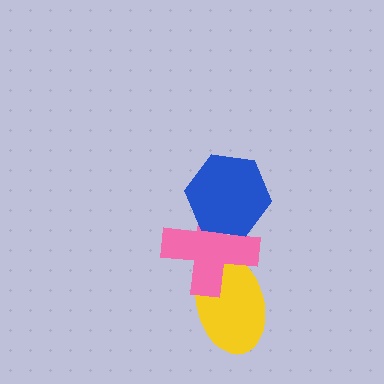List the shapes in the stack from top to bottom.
From top to bottom: the blue hexagon, the pink cross, the yellow ellipse.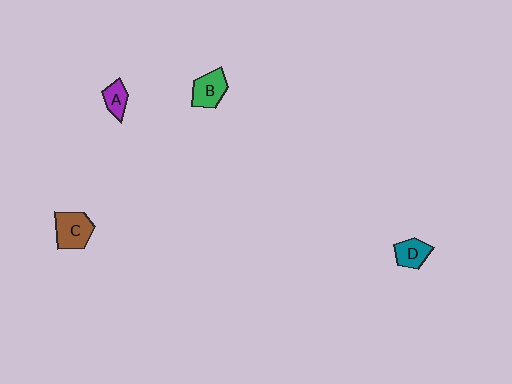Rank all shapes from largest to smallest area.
From largest to smallest: C (brown), B (green), D (teal), A (purple).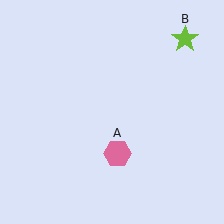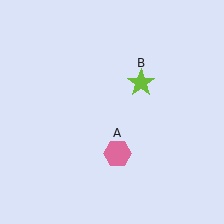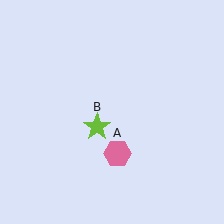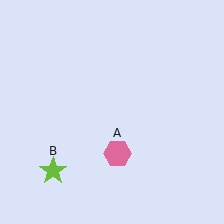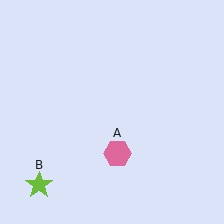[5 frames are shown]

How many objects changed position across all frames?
1 object changed position: lime star (object B).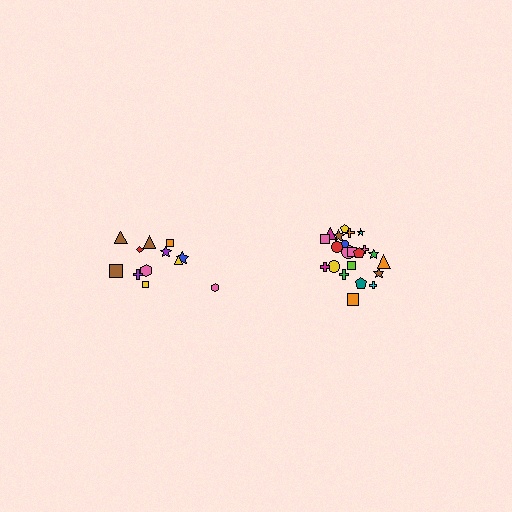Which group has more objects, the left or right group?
The right group.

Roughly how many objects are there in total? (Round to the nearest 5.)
Roughly 35 objects in total.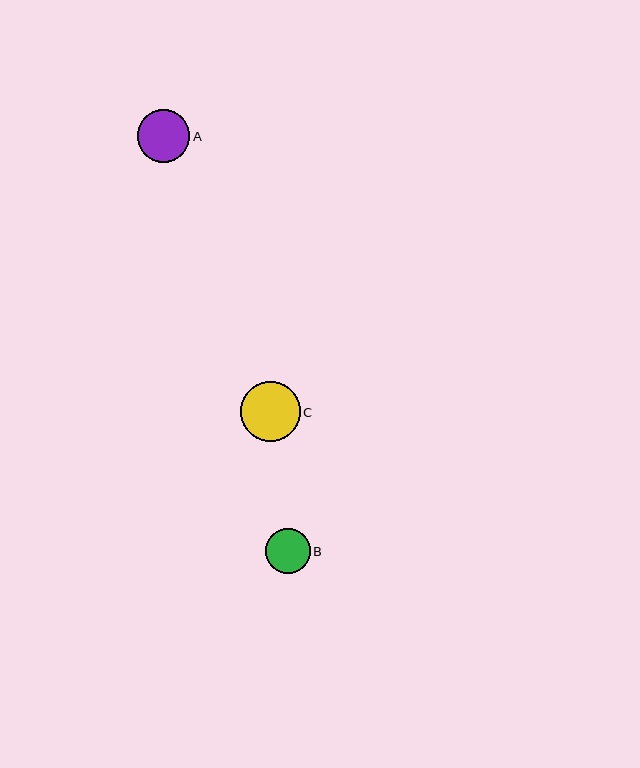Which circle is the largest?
Circle C is the largest with a size of approximately 59 pixels.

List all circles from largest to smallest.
From largest to smallest: C, A, B.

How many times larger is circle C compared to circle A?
Circle C is approximately 1.1 times the size of circle A.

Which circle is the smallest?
Circle B is the smallest with a size of approximately 45 pixels.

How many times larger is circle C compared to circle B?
Circle C is approximately 1.3 times the size of circle B.